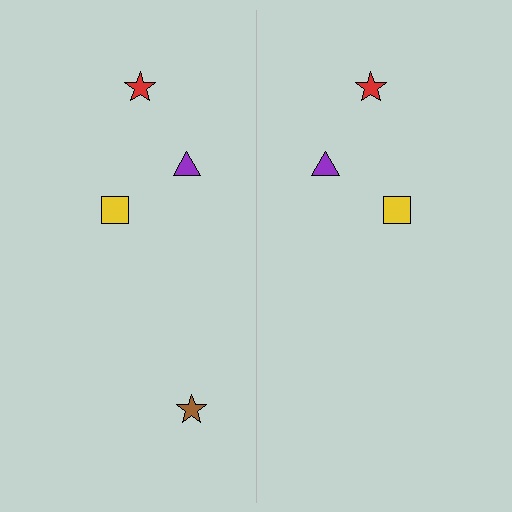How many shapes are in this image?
There are 7 shapes in this image.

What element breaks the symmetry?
A brown star is missing from the right side.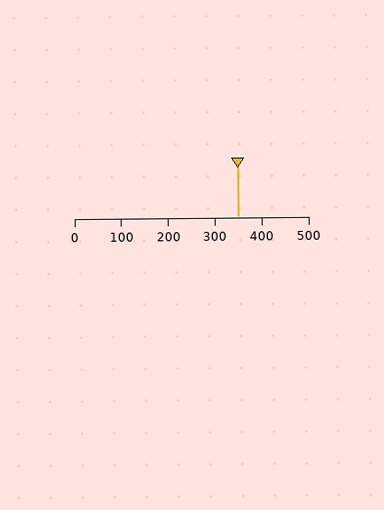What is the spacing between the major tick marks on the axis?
The major ticks are spaced 100 apart.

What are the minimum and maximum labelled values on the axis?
The axis runs from 0 to 500.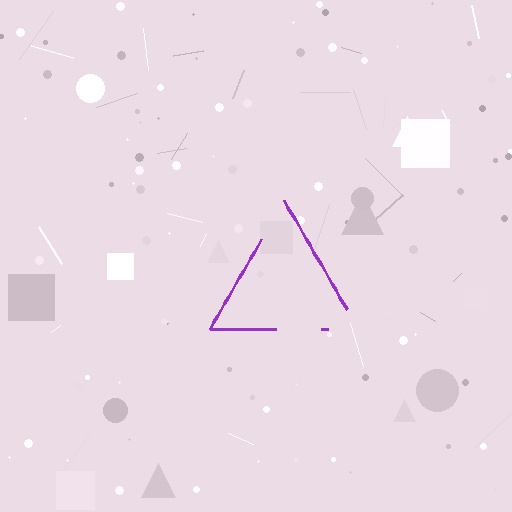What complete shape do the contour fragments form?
The contour fragments form a triangle.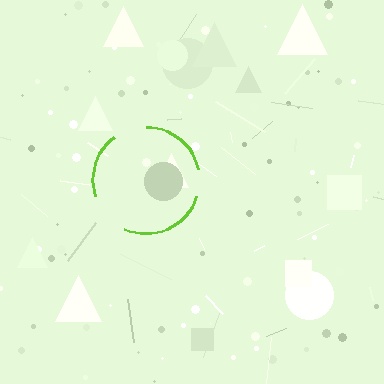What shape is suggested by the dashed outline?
The dashed outline suggests a circle.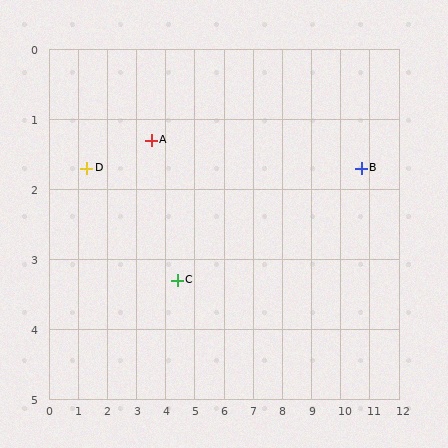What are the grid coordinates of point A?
Point A is at approximately (3.5, 1.3).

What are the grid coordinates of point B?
Point B is at approximately (10.7, 1.7).